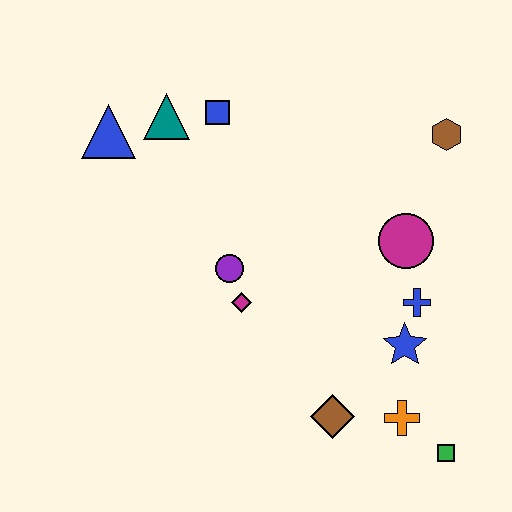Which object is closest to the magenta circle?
The blue cross is closest to the magenta circle.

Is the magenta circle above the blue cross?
Yes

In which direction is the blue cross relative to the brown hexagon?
The blue cross is below the brown hexagon.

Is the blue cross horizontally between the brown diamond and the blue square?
No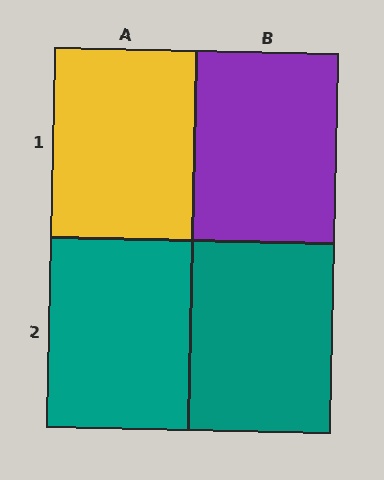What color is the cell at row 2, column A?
Teal.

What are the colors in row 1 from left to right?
Yellow, purple.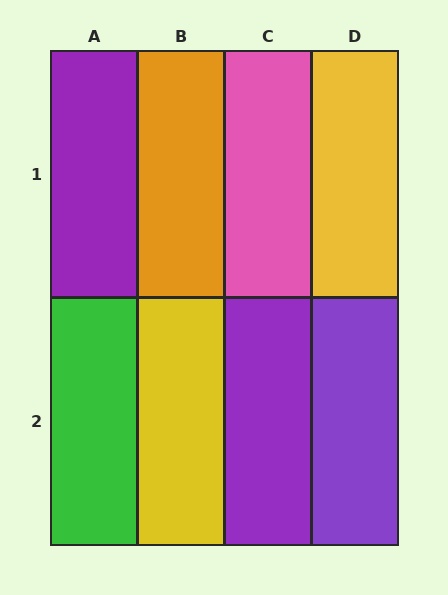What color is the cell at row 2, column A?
Green.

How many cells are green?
1 cell is green.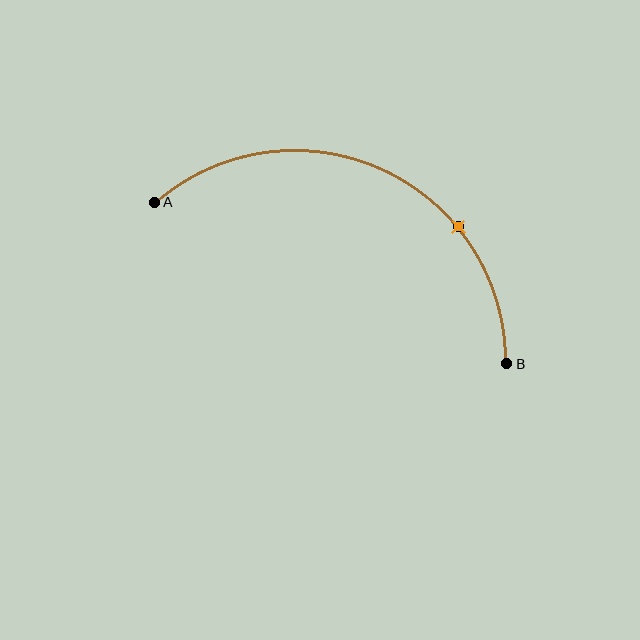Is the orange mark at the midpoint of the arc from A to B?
No. The orange mark lies on the arc but is closer to endpoint B. The arc midpoint would be at the point on the curve equidistant along the arc from both A and B.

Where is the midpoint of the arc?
The arc midpoint is the point on the curve farthest from the straight line joining A and B. It sits above that line.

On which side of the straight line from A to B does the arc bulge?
The arc bulges above the straight line connecting A and B.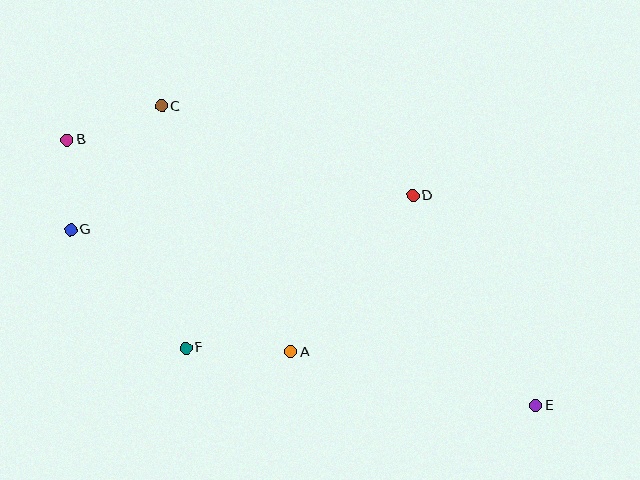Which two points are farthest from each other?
Points B and E are farthest from each other.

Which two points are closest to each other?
Points B and G are closest to each other.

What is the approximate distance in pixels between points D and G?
The distance between D and G is approximately 344 pixels.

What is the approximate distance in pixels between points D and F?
The distance between D and F is approximately 273 pixels.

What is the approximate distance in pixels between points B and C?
The distance between B and C is approximately 101 pixels.